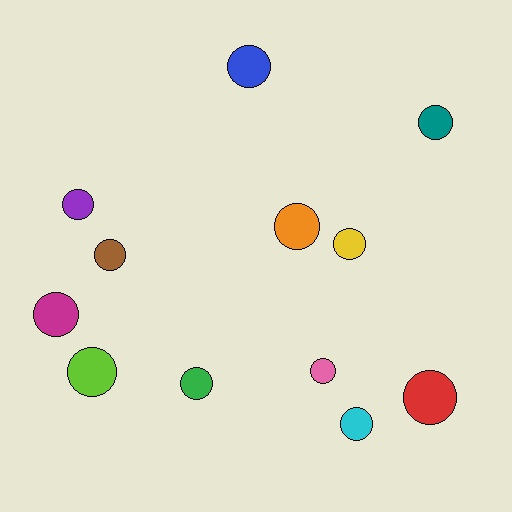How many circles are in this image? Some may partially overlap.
There are 12 circles.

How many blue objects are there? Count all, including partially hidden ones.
There is 1 blue object.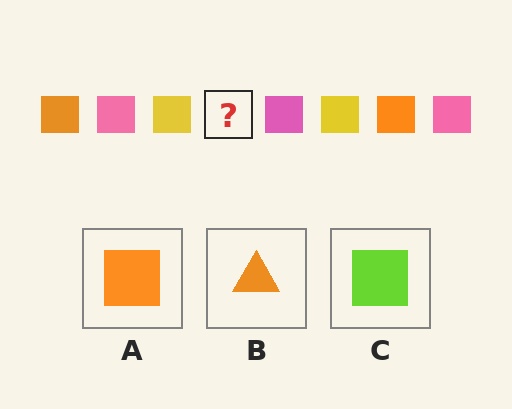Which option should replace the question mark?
Option A.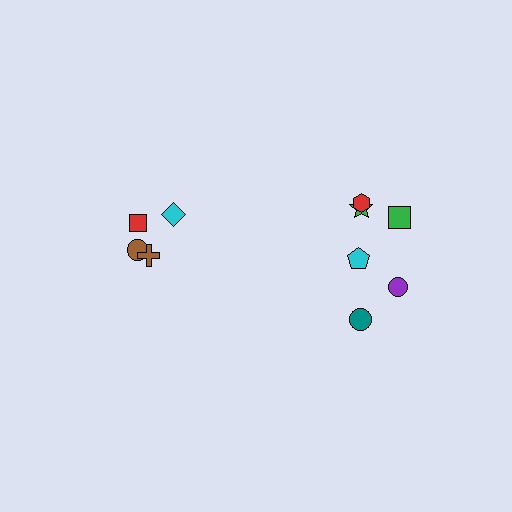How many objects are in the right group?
There are 6 objects.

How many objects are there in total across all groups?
There are 10 objects.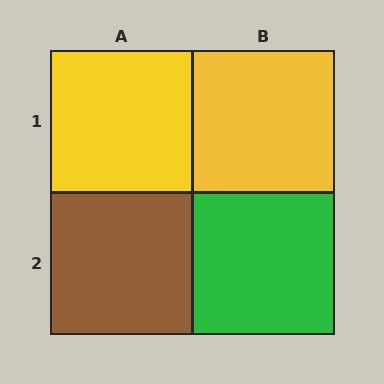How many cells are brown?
1 cell is brown.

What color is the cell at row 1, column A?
Yellow.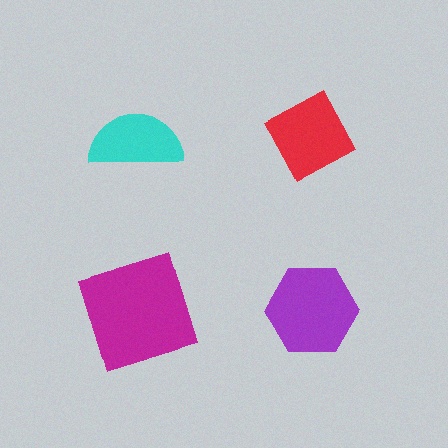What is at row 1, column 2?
A red diamond.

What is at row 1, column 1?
A cyan semicircle.